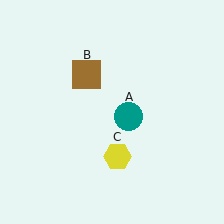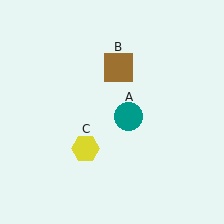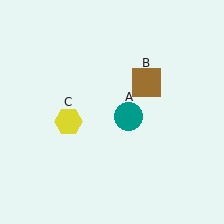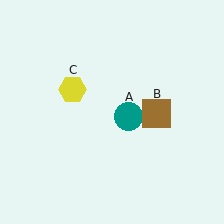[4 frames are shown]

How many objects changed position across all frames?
2 objects changed position: brown square (object B), yellow hexagon (object C).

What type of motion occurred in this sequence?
The brown square (object B), yellow hexagon (object C) rotated clockwise around the center of the scene.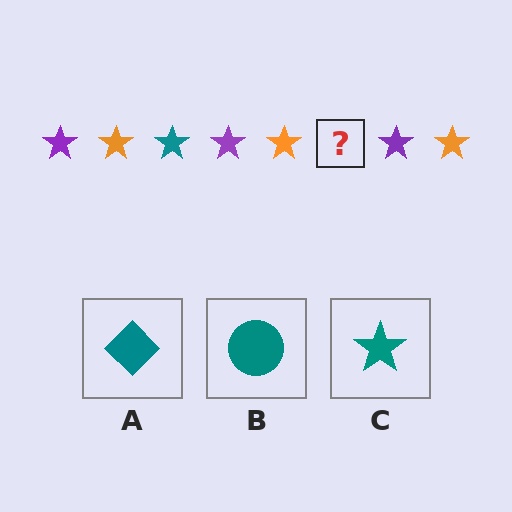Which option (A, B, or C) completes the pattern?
C.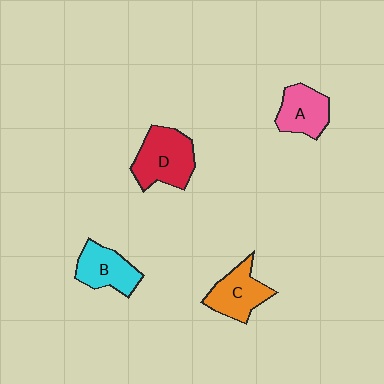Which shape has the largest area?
Shape D (red).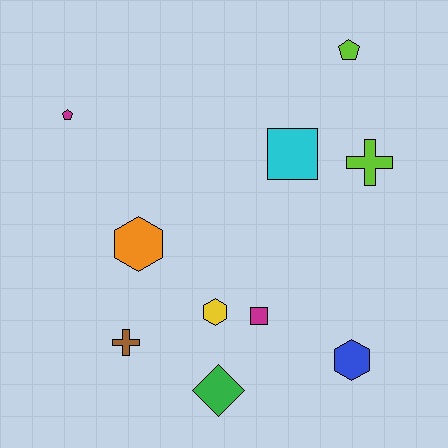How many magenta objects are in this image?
There are 2 magenta objects.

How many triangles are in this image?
There are no triangles.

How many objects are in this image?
There are 10 objects.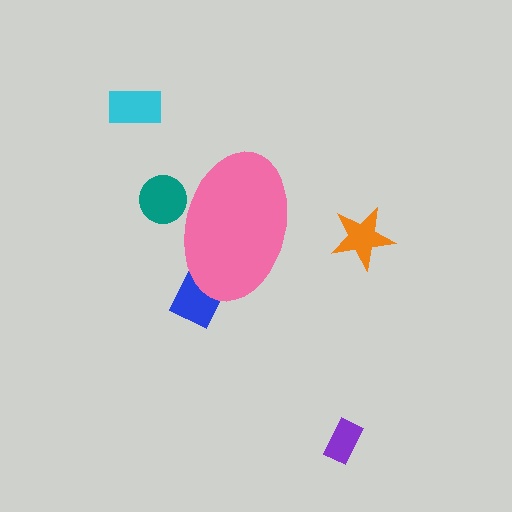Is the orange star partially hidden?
No, the orange star is fully visible.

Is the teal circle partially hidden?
Yes, the teal circle is partially hidden behind the pink ellipse.